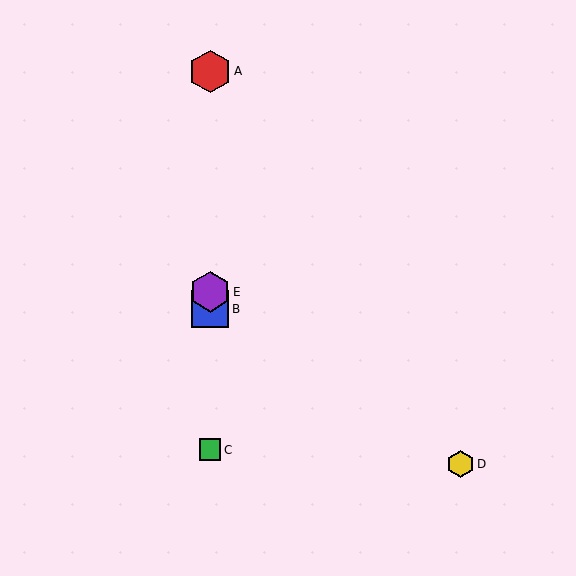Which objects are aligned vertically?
Objects A, B, C, E are aligned vertically.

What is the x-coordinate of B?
Object B is at x≈210.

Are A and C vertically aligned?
Yes, both are at x≈210.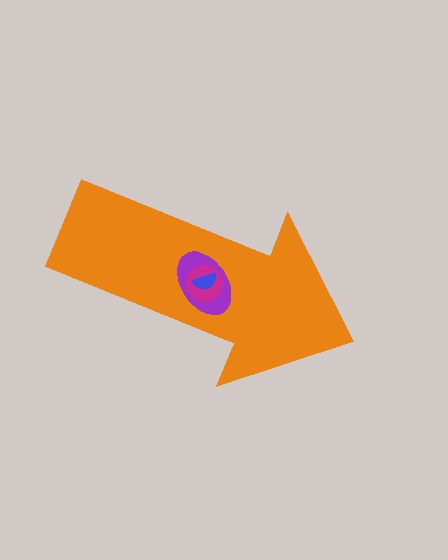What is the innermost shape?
The blue semicircle.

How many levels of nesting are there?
4.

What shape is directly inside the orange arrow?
The purple ellipse.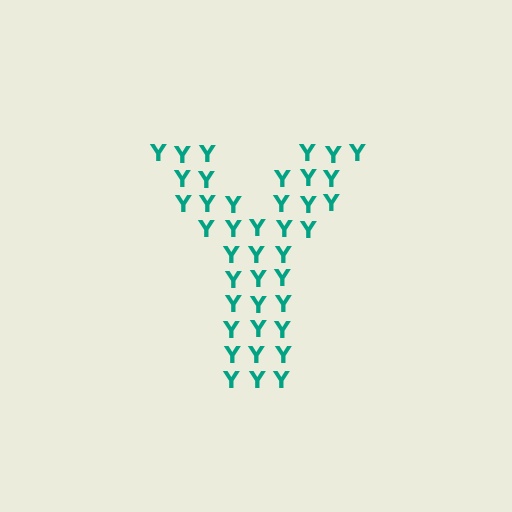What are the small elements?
The small elements are letter Y's.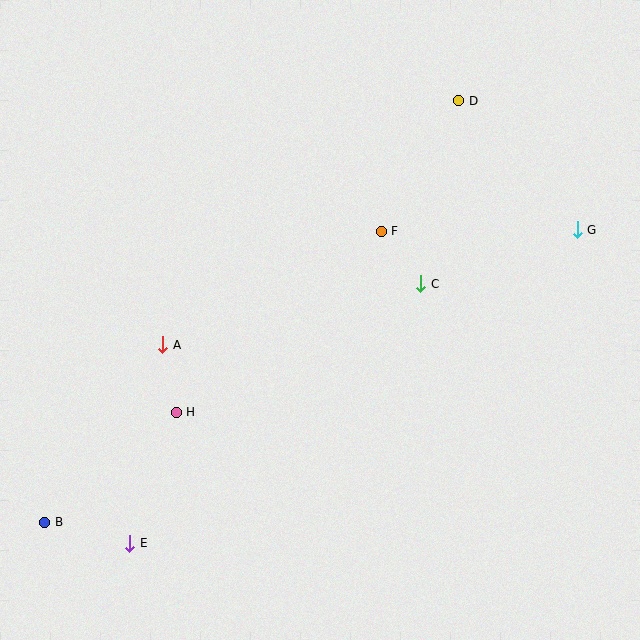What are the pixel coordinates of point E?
Point E is at (130, 543).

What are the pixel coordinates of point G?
Point G is at (577, 230).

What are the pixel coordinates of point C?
Point C is at (421, 284).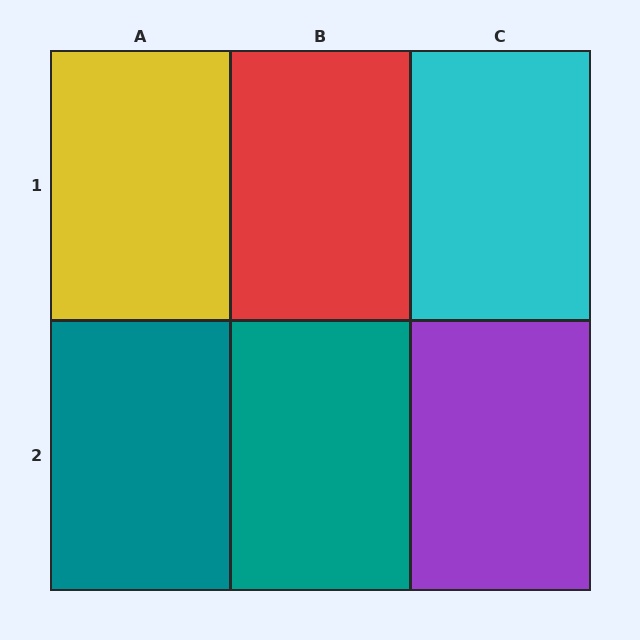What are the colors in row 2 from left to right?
Teal, teal, purple.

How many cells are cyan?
1 cell is cyan.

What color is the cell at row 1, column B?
Red.